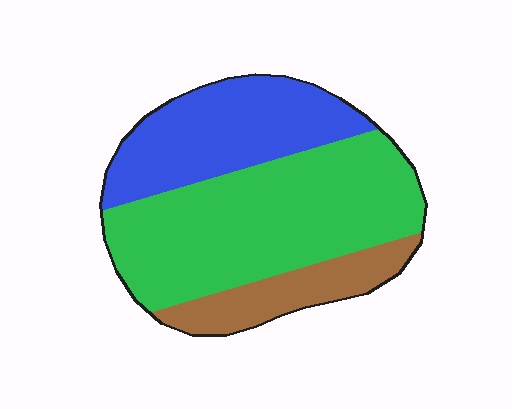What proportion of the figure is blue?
Blue takes up about one third (1/3) of the figure.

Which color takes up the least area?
Brown, at roughly 15%.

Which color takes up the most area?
Green, at roughly 55%.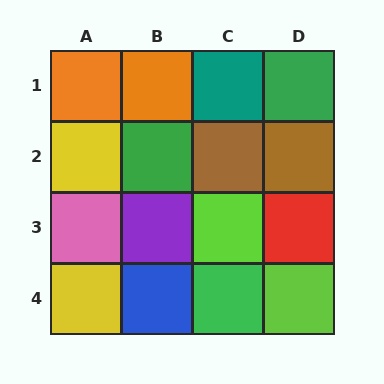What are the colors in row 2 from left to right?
Yellow, green, brown, brown.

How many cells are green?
3 cells are green.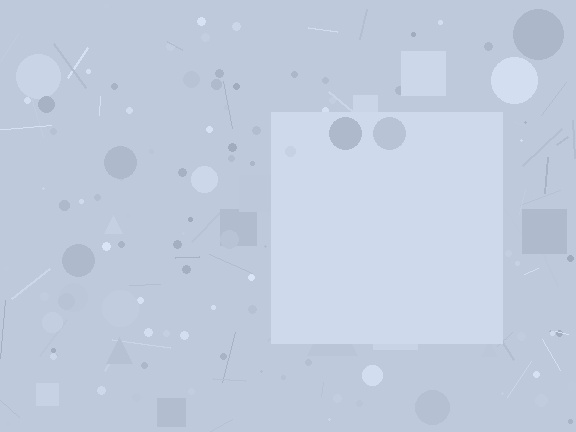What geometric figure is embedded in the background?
A square is embedded in the background.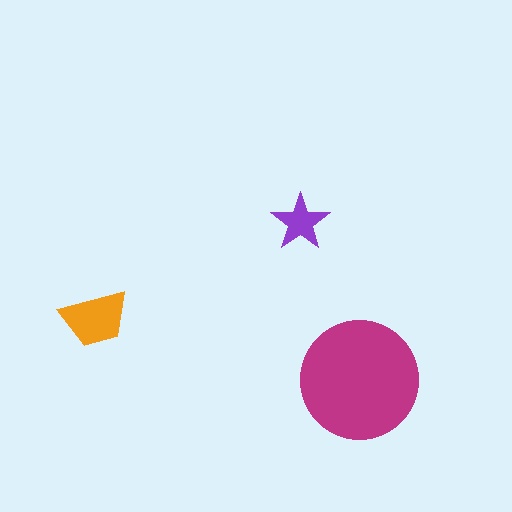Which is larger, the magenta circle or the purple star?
The magenta circle.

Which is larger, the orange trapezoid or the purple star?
The orange trapezoid.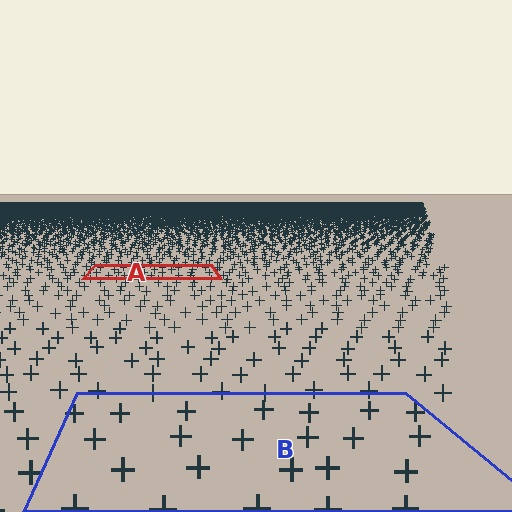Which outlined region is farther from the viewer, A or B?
Region A is farther from the viewer — the texture elements inside it appear smaller and more densely packed.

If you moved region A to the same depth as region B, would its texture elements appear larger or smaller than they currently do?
They would appear larger. At a closer depth, the same texture elements are projected at a bigger on-screen size.